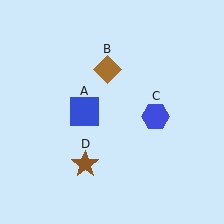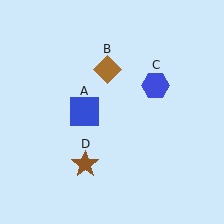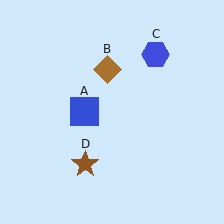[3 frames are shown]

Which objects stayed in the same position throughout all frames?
Blue square (object A) and brown diamond (object B) and brown star (object D) remained stationary.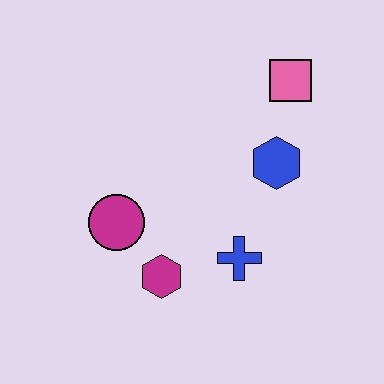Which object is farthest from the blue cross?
The pink square is farthest from the blue cross.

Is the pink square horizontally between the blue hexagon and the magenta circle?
No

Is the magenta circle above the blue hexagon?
No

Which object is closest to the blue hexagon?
The pink square is closest to the blue hexagon.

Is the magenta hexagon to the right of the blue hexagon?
No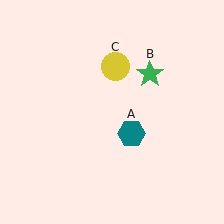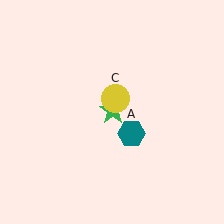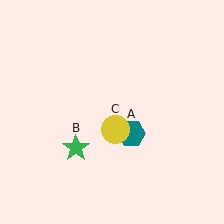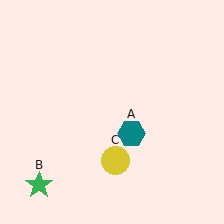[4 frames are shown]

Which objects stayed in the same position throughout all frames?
Teal hexagon (object A) remained stationary.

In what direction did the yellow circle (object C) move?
The yellow circle (object C) moved down.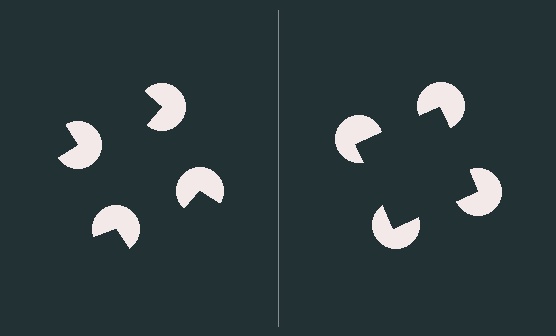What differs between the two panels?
The pac-man discs are positioned identically on both sides; only the wedge orientations differ. On the right they align to a square; on the left they are misaligned.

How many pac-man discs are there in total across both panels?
8 — 4 on each side.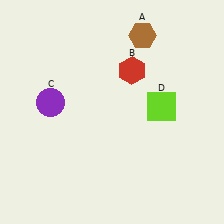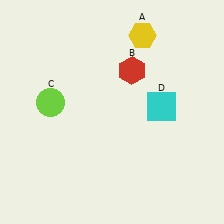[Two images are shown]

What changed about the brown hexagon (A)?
In Image 1, A is brown. In Image 2, it changed to yellow.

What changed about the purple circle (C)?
In Image 1, C is purple. In Image 2, it changed to lime.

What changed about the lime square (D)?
In Image 1, D is lime. In Image 2, it changed to cyan.